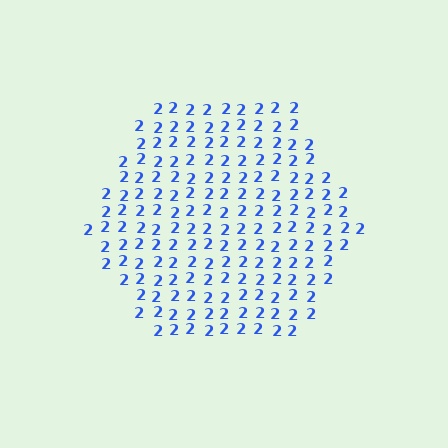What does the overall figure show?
The overall figure shows a hexagon.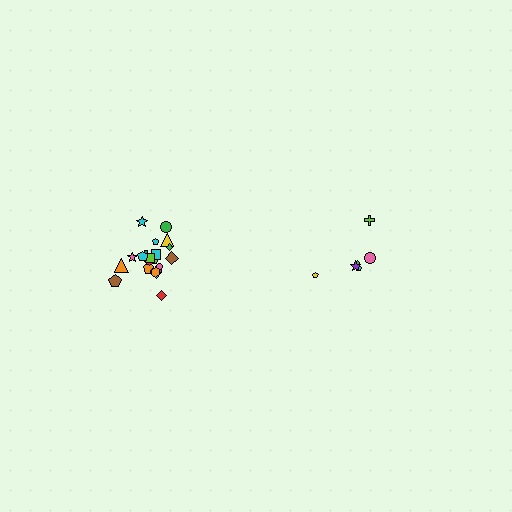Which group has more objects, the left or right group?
The left group.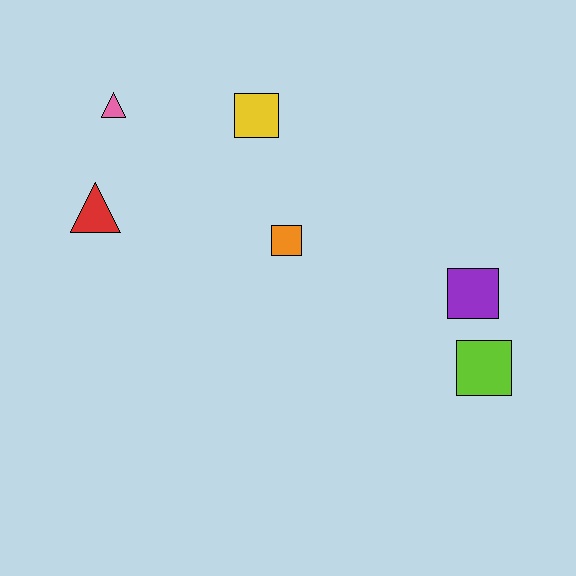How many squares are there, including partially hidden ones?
There are 4 squares.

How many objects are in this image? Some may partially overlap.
There are 6 objects.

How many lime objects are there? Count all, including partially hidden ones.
There is 1 lime object.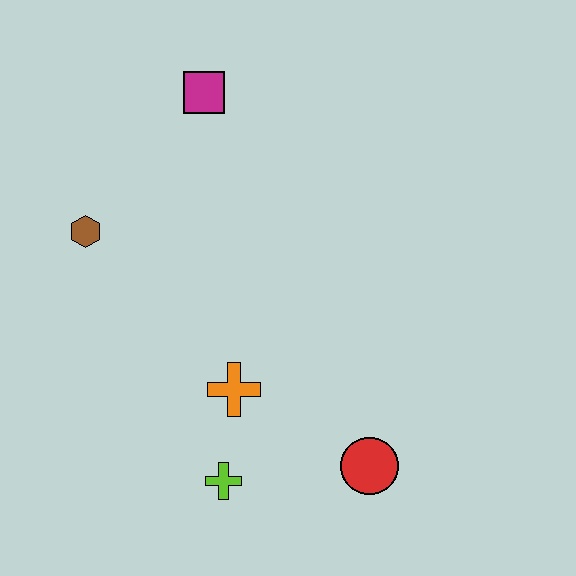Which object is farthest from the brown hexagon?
The red circle is farthest from the brown hexagon.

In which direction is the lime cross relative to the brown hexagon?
The lime cross is below the brown hexagon.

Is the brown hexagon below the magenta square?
Yes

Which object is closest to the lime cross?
The orange cross is closest to the lime cross.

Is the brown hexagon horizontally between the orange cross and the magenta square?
No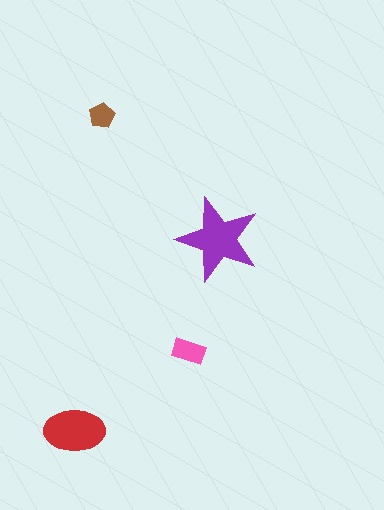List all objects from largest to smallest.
The purple star, the red ellipse, the pink rectangle, the brown pentagon.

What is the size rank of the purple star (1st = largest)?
1st.